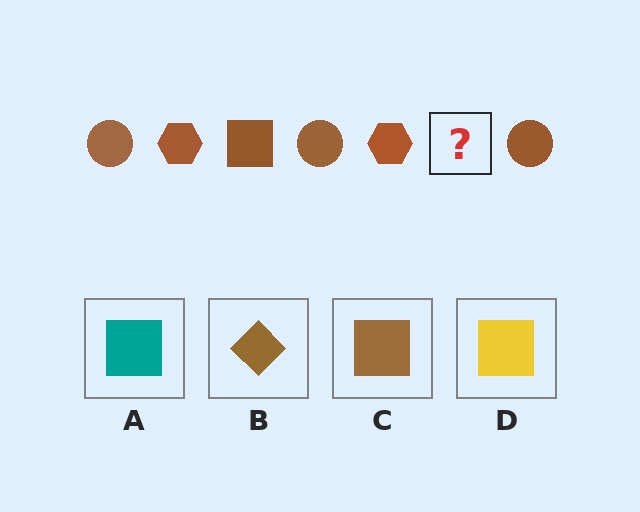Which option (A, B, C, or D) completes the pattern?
C.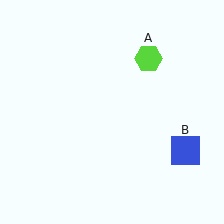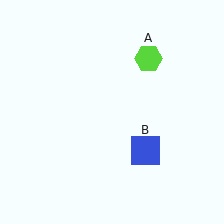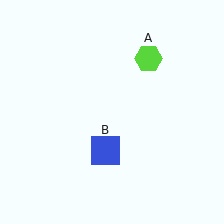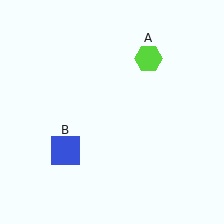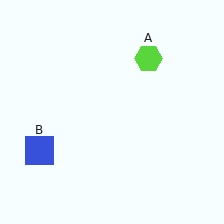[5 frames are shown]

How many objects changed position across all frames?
1 object changed position: blue square (object B).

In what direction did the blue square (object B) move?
The blue square (object B) moved left.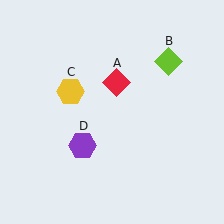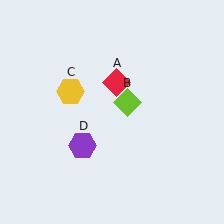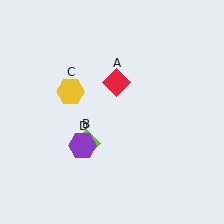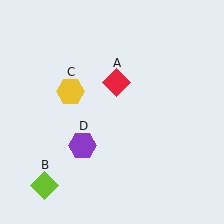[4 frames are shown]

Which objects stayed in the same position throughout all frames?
Red diamond (object A) and yellow hexagon (object C) and purple hexagon (object D) remained stationary.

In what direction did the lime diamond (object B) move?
The lime diamond (object B) moved down and to the left.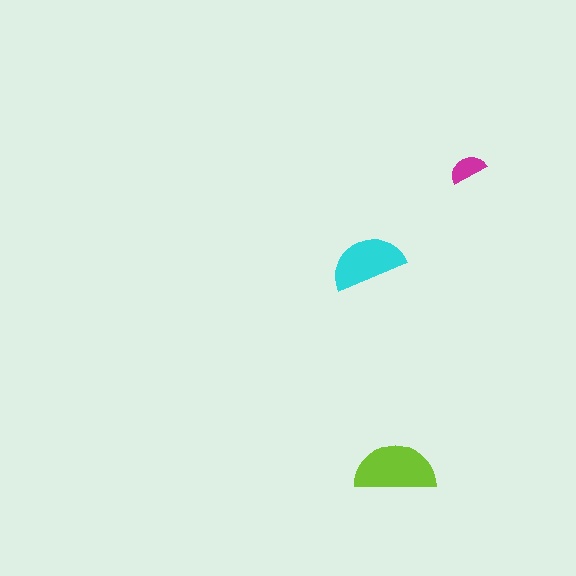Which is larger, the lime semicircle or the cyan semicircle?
The lime one.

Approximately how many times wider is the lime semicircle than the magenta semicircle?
About 2 times wider.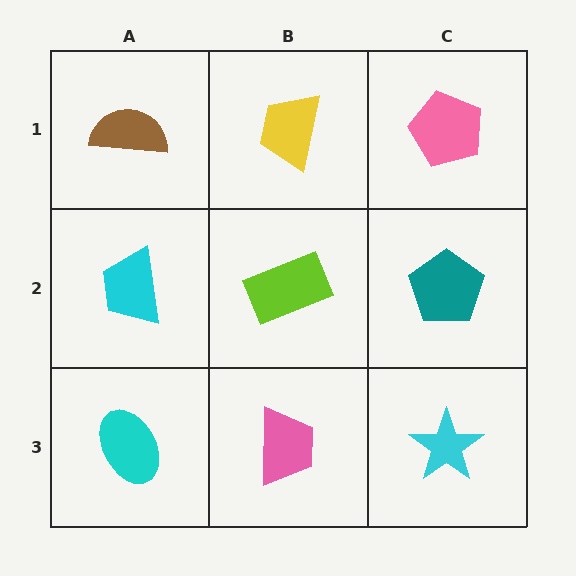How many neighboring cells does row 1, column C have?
2.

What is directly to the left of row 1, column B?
A brown semicircle.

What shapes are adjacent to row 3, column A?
A cyan trapezoid (row 2, column A), a pink trapezoid (row 3, column B).